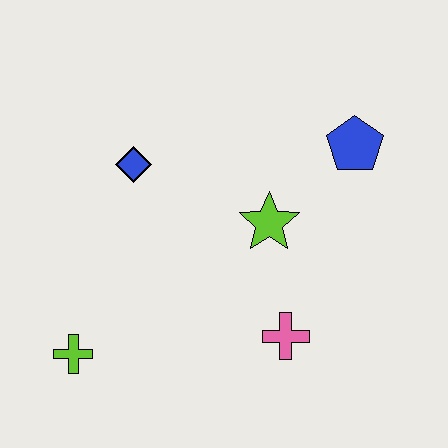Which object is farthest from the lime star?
The lime cross is farthest from the lime star.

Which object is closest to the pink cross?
The lime star is closest to the pink cross.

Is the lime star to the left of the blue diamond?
No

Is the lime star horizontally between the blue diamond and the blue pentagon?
Yes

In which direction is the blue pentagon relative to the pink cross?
The blue pentagon is above the pink cross.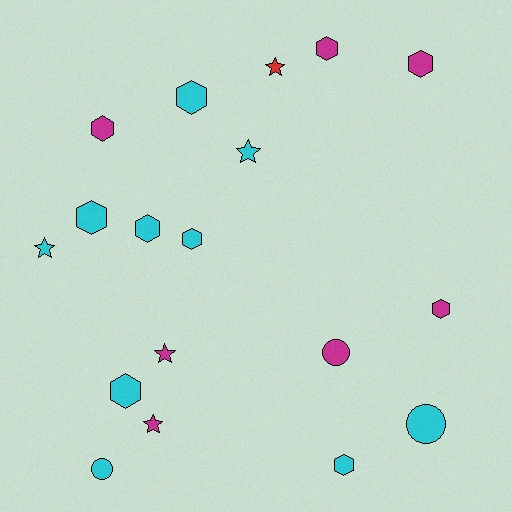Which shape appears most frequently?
Hexagon, with 10 objects.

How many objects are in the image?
There are 18 objects.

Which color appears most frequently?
Cyan, with 10 objects.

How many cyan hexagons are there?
There are 6 cyan hexagons.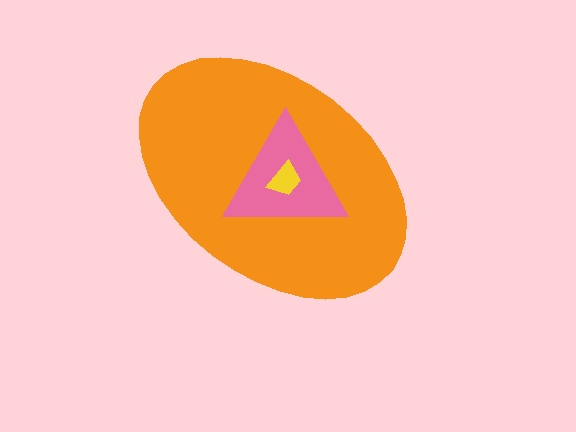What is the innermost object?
The yellow trapezoid.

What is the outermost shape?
The orange ellipse.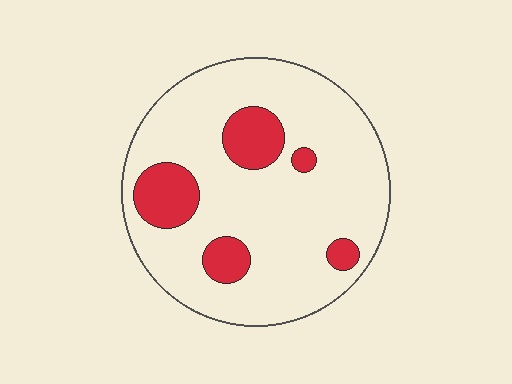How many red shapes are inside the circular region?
5.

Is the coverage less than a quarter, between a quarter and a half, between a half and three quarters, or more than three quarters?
Less than a quarter.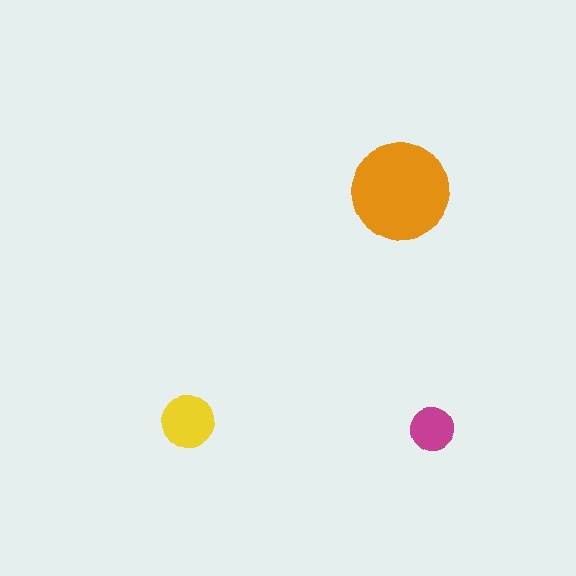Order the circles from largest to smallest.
the orange one, the yellow one, the magenta one.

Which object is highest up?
The orange circle is topmost.